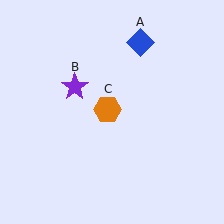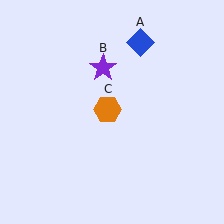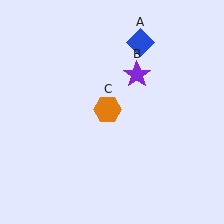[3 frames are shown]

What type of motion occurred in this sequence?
The purple star (object B) rotated clockwise around the center of the scene.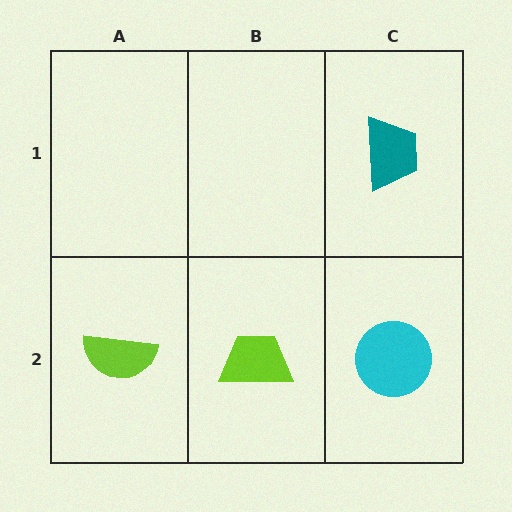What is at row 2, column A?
A lime semicircle.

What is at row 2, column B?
A lime trapezoid.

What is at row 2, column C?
A cyan circle.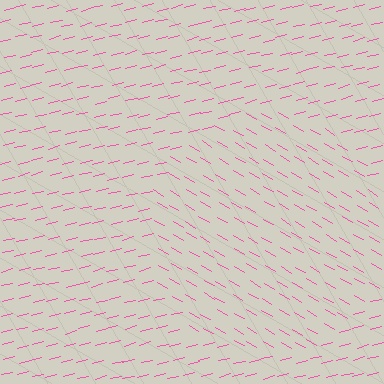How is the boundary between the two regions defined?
The boundary is defined purely by a change in line orientation (approximately 45 degrees difference). All lines are the same color and thickness.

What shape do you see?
I see a circle.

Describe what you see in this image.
The image is filled with small pink line segments. A circle region in the image has lines oriented differently from the surrounding lines, creating a visible texture boundary.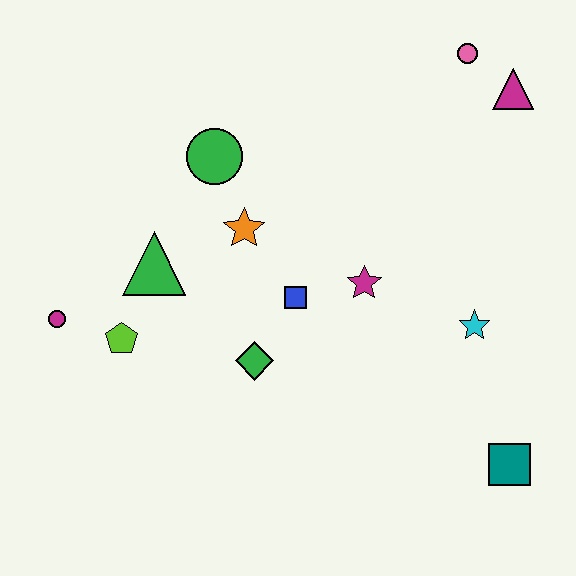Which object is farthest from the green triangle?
The teal square is farthest from the green triangle.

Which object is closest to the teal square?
The cyan star is closest to the teal square.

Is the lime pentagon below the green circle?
Yes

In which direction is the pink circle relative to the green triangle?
The pink circle is to the right of the green triangle.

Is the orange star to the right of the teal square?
No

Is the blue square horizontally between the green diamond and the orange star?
No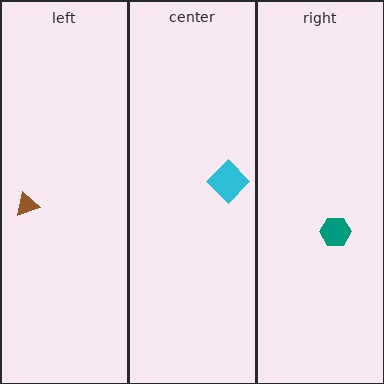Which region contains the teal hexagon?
The right region.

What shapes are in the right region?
The teal hexagon.